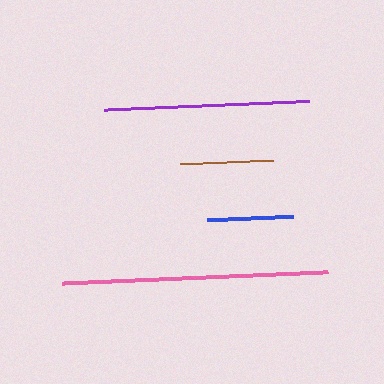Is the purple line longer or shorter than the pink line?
The pink line is longer than the purple line.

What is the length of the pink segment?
The pink segment is approximately 266 pixels long.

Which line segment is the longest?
The pink line is the longest at approximately 266 pixels.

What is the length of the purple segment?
The purple segment is approximately 205 pixels long.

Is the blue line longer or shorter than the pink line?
The pink line is longer than the blue line.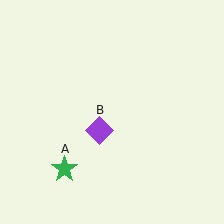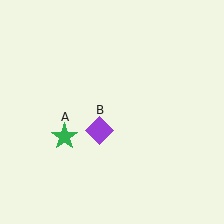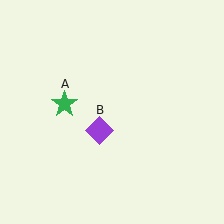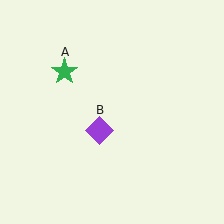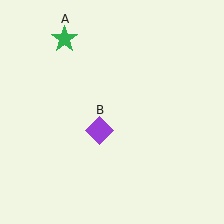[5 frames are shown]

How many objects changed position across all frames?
1 object changed position: green star (object A).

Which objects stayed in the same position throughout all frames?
Purple diamond (object B) remained stationary.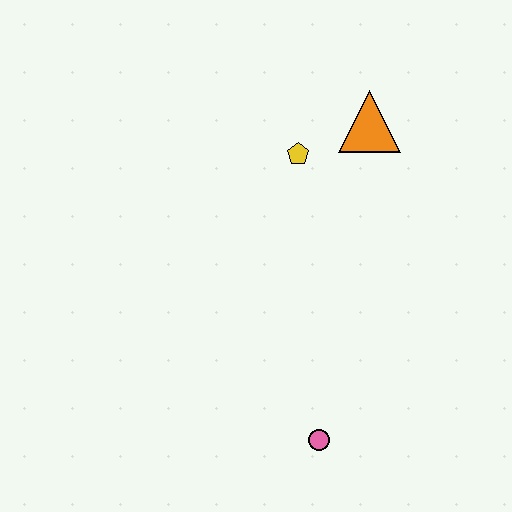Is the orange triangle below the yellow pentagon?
No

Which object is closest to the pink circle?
The yellow pentagon is closest to the pink circle.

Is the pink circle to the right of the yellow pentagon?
Yes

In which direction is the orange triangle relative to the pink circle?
The orange triangle is above the pink circle.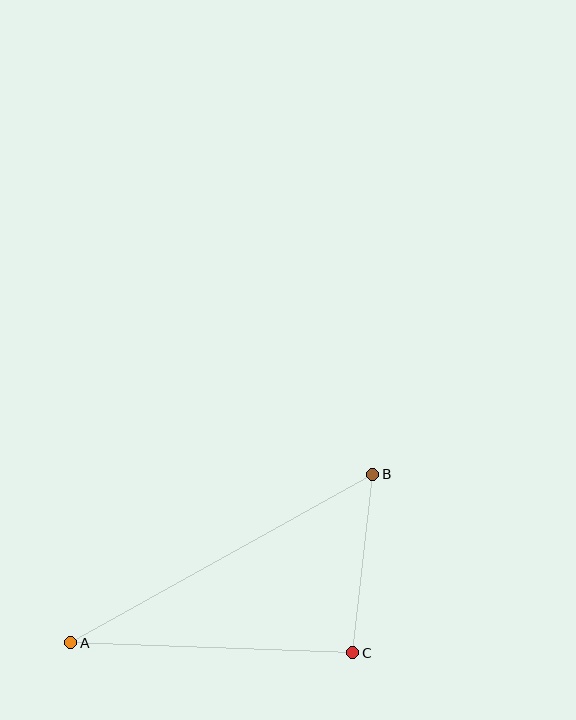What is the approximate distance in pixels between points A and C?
The distance between A and C is approximately 282 pixels.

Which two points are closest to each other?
Points B and C are closest to each other.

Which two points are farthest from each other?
Points A and B are farthest from each other.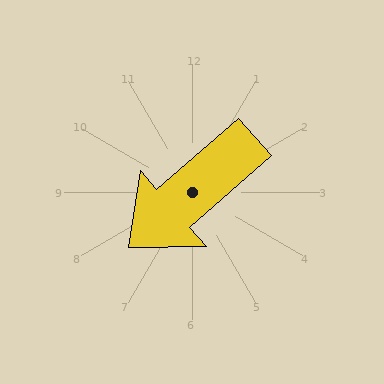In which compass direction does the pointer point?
Southwest.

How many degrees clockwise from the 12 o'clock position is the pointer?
Approximately 229 degrees.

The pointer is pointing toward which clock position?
Roughly 8 o'clock.